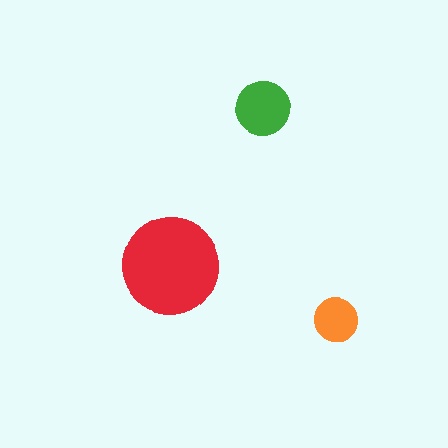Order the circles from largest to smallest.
the red one, the green one, the orange one.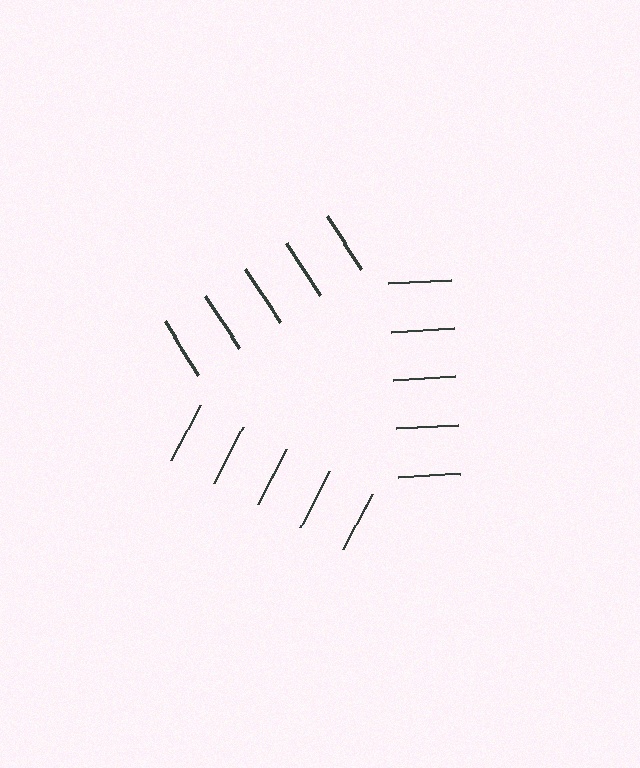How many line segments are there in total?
15 — 5 along each of the 3 edges.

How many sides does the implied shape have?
3 sides — the line-ends trace a triangle.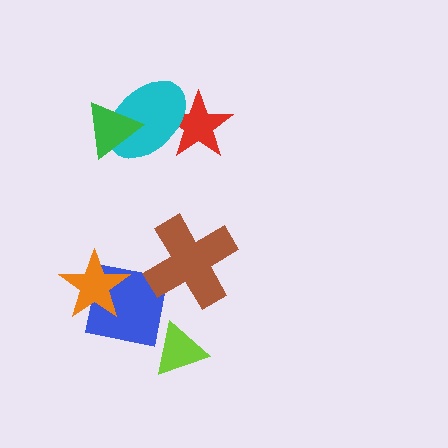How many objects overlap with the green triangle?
1 object overlaps with the green triangle.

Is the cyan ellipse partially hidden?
Yes, it is partially covered by another shape.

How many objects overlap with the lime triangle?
1 object overlaps with the lime triangle.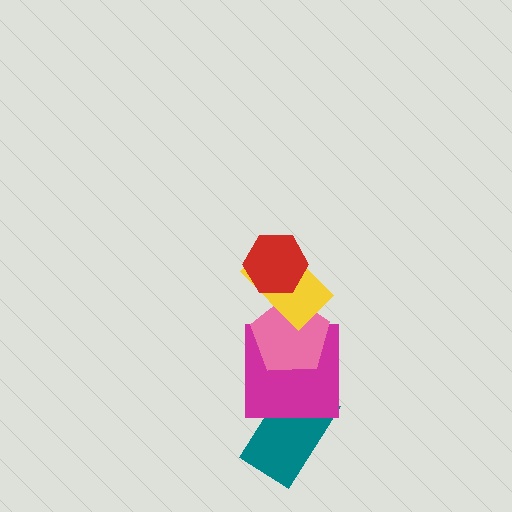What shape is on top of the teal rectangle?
The magenta square is on top of the teal rectangle.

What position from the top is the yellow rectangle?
The yellow rectangle is 2nd from the top.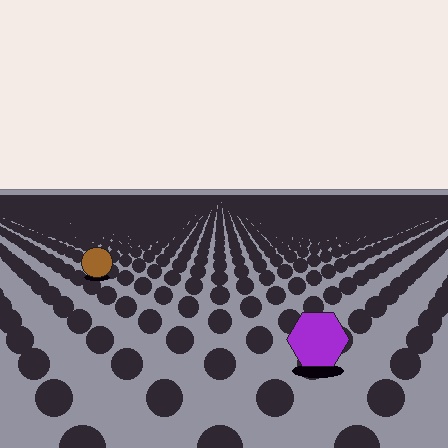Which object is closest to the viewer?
The purple hexagon is closest. The texture marks near it are larger and more spread out.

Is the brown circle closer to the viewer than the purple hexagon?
No. The purple hexagon is closer — you can tell from the texture gradient: the ground texture is coarser near it.